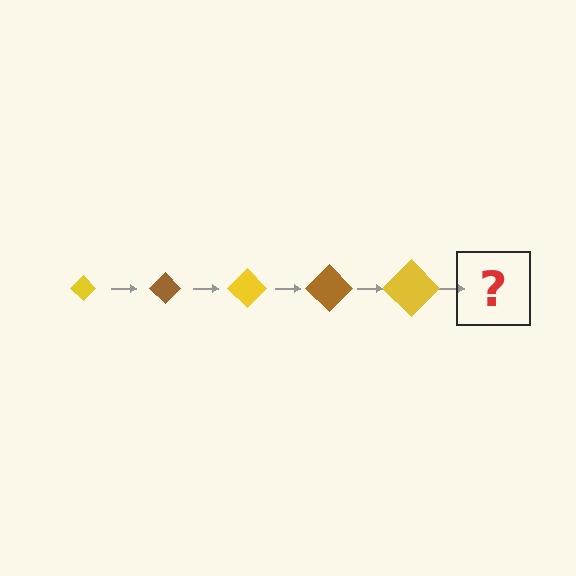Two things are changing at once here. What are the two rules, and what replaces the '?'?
The two rules are that the diamond grows larger each step and the color cycles through yellow and brown. The '?' should be a brown diamond, larger than the previous one.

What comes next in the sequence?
The next element should be a brown diamond, larger than the previous one.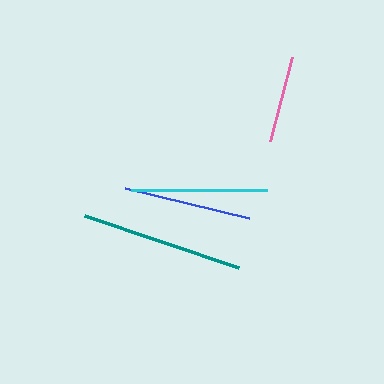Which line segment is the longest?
The teal line is the longest at approximately 163 pixels.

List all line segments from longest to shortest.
From longest to shortest: teal, cyan, blue, pink.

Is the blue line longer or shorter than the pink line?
The blue line is longer than the pink line.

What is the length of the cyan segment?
The cyan segment is approximately 137 pixels long.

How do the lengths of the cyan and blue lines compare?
The cyan and blue lines are approximately the same length.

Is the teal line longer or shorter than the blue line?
The teal line is longer than the blue line.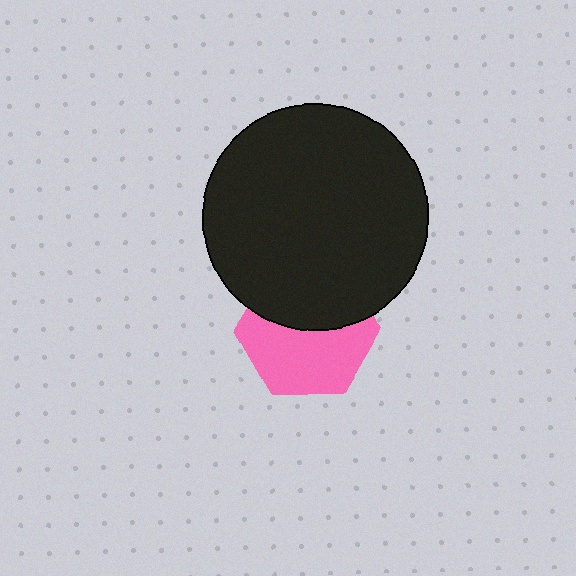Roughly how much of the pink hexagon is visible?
About half of it is visible (roughly 57%).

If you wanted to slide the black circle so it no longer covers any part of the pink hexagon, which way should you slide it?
Slide it up — that is the most direct way to separate the two shapes.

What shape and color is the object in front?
The object in front is a black circle.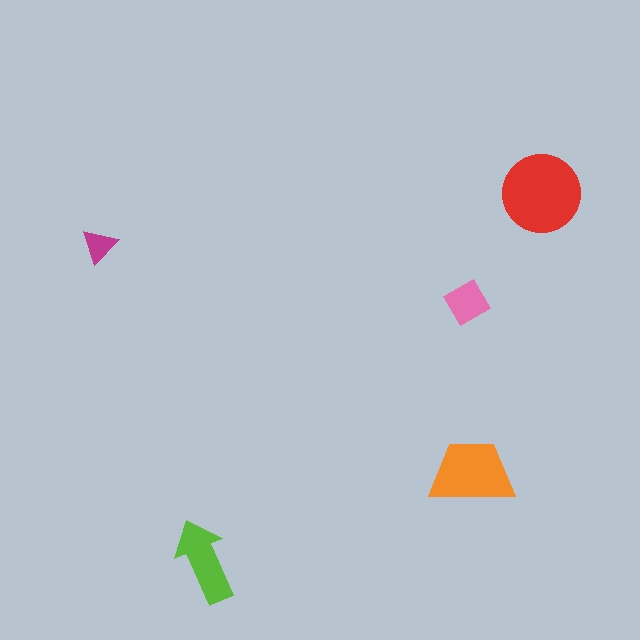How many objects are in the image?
There are 5 objects in the image.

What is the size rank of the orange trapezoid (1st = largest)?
2nd.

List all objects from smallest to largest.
The magenta triangle, the pink diamond, the lime arrow, the orange trapezoid, the red circle.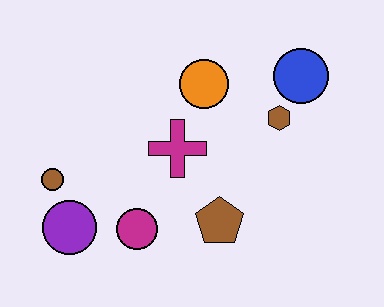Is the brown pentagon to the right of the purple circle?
Yes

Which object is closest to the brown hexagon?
The blue circle is closest to the brown hexagon.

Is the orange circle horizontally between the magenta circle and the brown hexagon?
Yes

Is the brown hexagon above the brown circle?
Yes